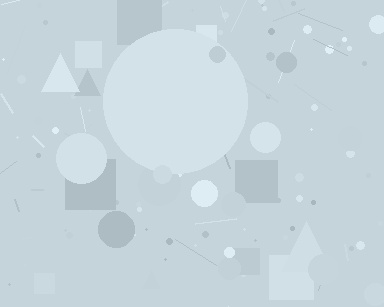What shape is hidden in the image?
A circle is hidden in the image.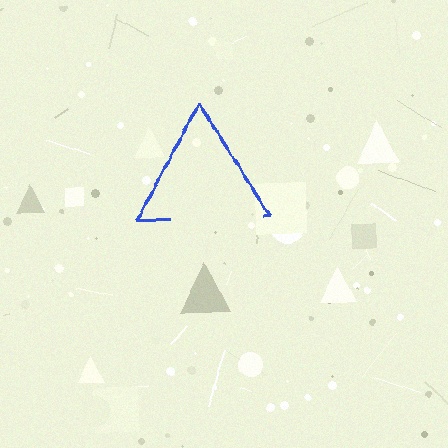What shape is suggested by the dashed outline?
The dashed outline suggests a triangle.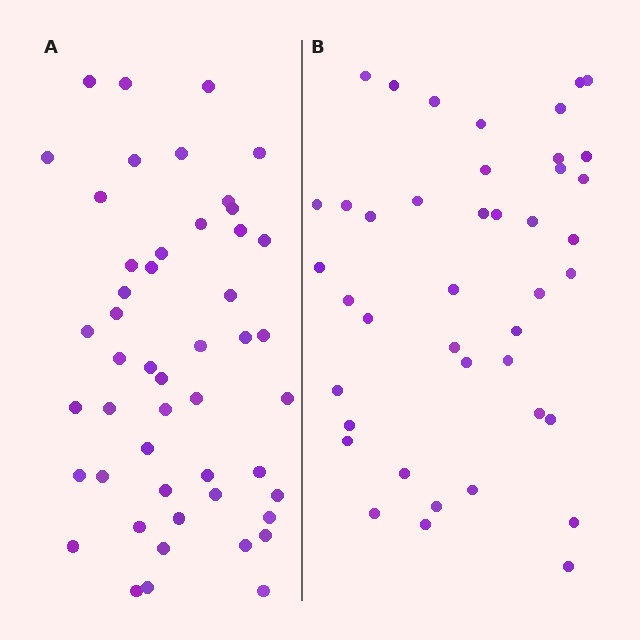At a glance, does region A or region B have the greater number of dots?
Region A (the left region) has more dots.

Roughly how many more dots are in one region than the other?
Region A has roughly 8 or so more dots than region B.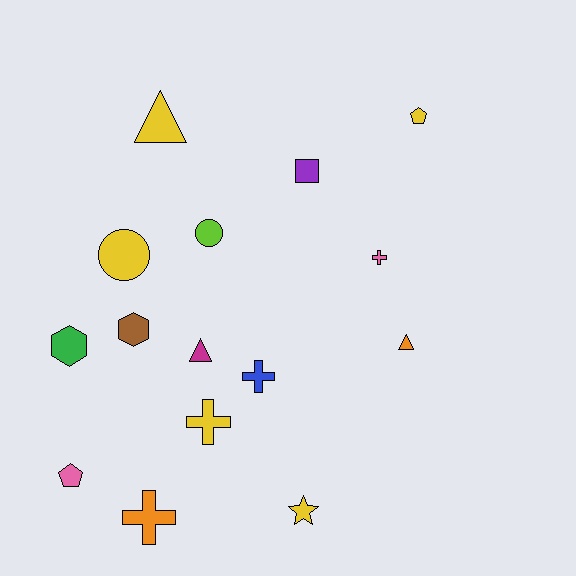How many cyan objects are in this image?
There are no cyan objects.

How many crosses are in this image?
There are 4 crosses.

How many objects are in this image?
There are 15 objects.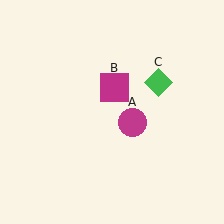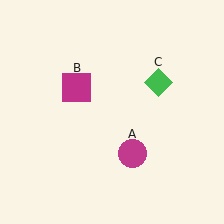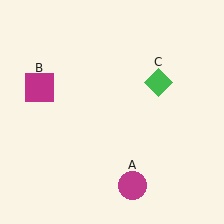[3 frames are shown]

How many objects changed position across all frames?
2 objects changed position: magenta circle (object A), magenta square (object B).